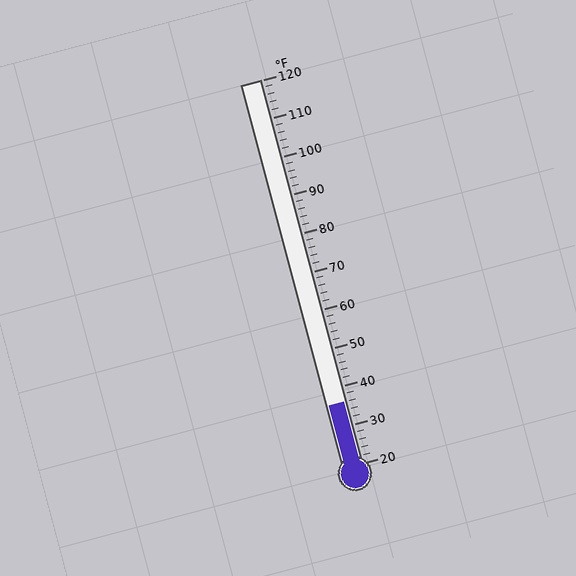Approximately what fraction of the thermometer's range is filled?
The thermometer is filled to approximately 15% of its range.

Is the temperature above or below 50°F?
The temperature is below 50°F.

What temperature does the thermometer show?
The thermometer shows approximately 36°F.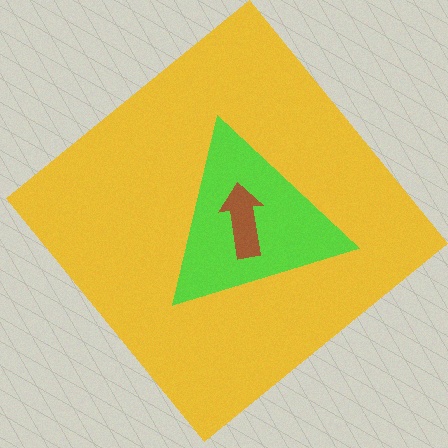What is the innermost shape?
The brown arrow.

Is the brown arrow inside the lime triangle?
Yes.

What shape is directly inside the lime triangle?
The brown arrow.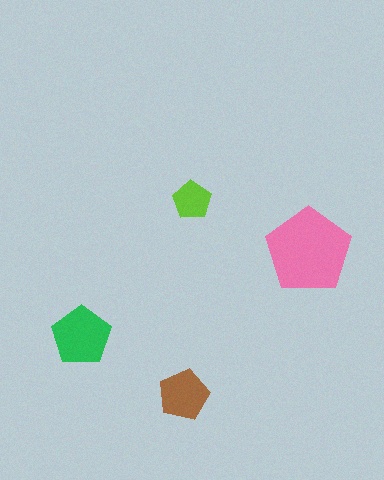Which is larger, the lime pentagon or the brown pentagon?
The brown one.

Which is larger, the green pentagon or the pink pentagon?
The pink one.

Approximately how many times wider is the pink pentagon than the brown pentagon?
About 1.5 times wider.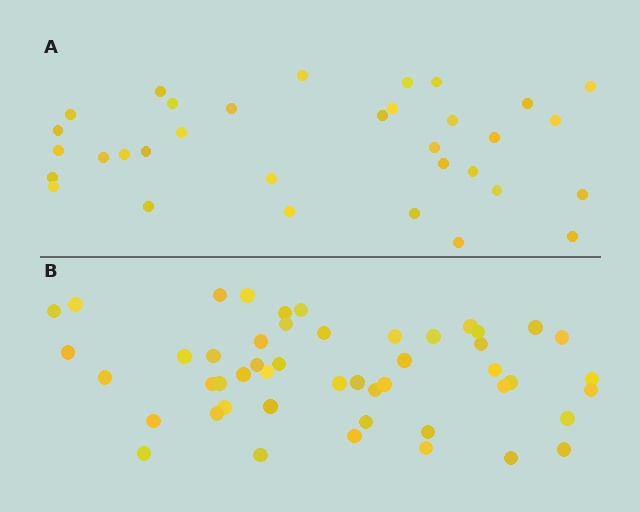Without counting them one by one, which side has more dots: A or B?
Region B (the bottom region) has more dots.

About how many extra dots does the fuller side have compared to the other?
Region B has approximately 15 more dots than region A.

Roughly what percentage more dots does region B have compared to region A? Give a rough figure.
About 50% more.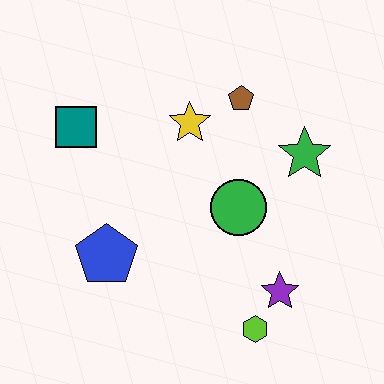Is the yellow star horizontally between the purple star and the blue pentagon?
Yes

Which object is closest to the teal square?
The yellow star is closest to the teal square.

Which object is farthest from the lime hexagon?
The teal square is farthest from the lime hexagon.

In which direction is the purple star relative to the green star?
The purple star is below the green star.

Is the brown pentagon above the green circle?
Yes